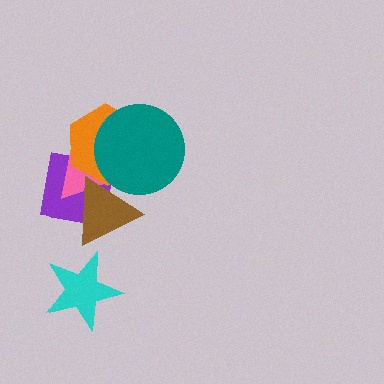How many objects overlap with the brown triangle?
4 objects overlap with the brown triangle.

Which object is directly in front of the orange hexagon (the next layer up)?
The teal circle is directly in front of the orange hexagon.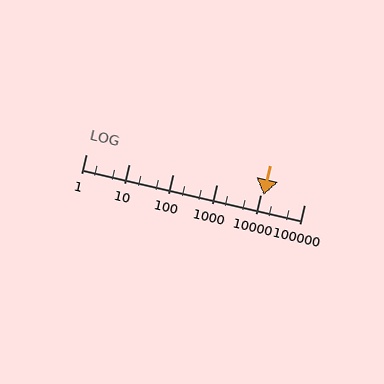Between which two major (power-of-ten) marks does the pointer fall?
The pointer is between 10000 and 100000.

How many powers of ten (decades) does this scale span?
The scale spans 5 decades, from 1 to 100000.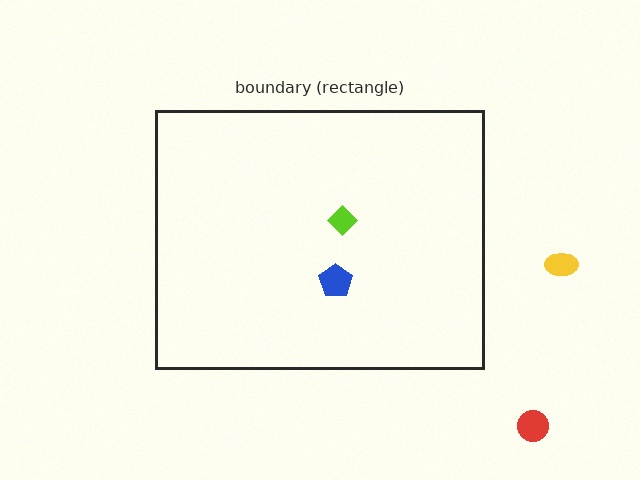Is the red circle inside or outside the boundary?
Outside.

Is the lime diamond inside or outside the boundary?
Inside.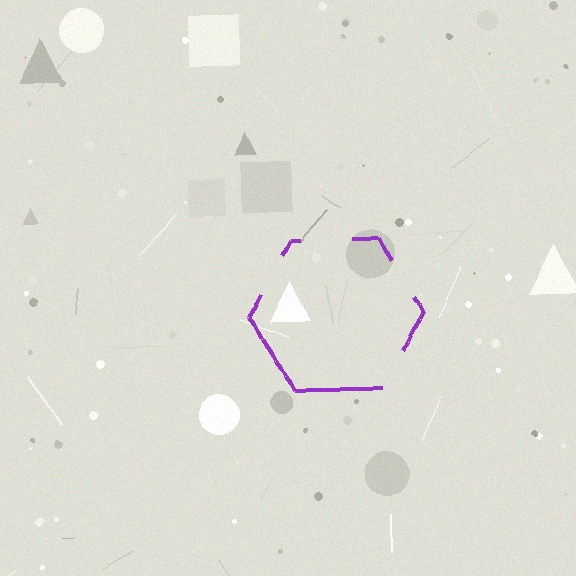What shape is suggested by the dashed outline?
The dashed outline suggests a hexagon.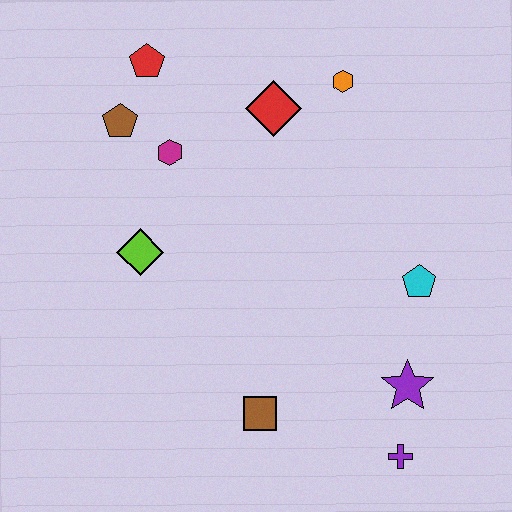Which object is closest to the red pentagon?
The brown pentagon is closest to the red pentagon.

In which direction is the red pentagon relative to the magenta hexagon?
The red pentagon is above the magenta hexagon.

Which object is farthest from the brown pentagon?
The purple cross is farthest from the brown pentagon.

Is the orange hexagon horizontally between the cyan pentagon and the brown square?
Yes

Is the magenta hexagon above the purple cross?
Yes